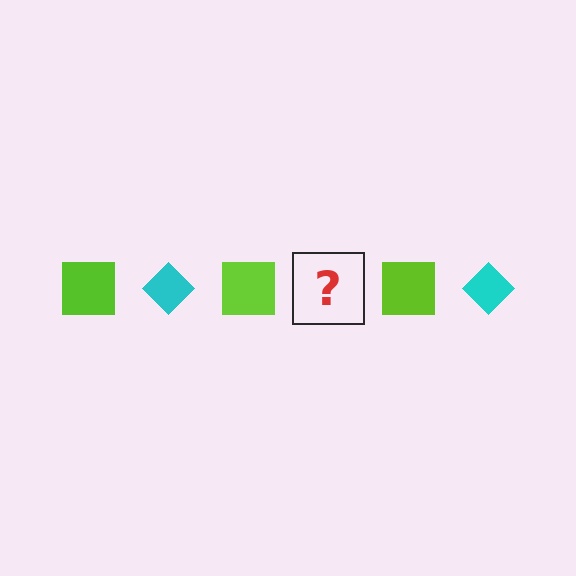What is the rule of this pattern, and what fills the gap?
The rule is that the pattern alternates between lime square and cyan diamond. The gap should be filled with a cyan diamond.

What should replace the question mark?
The question mark should be replaced with a cyan diamond.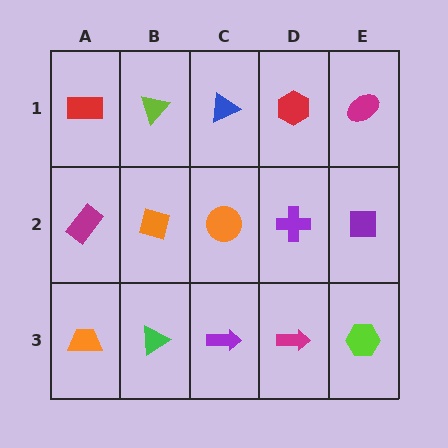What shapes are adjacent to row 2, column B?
A lime triangle (row 1, column B), a green triangle (row 3, column B), a magenta rectangle (row 2, column A), an orange circle (row 2, column C).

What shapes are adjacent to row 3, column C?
An orange circle (row 2, column C), a green triangle (row 3, column B), a magenta arrow (row 3, column D).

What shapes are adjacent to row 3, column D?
A purple cross (row 2, column D), a purple arrow (row 3, column C), a lime hexagon (row 3, column E).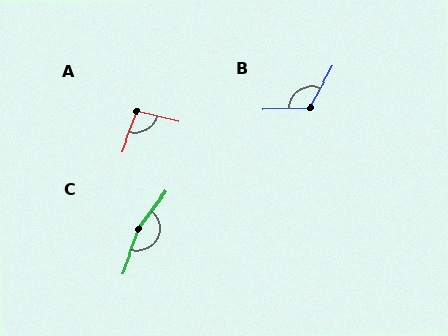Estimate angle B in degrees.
Approximately 121 degrees.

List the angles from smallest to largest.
A (98°), B (121°), C (163°).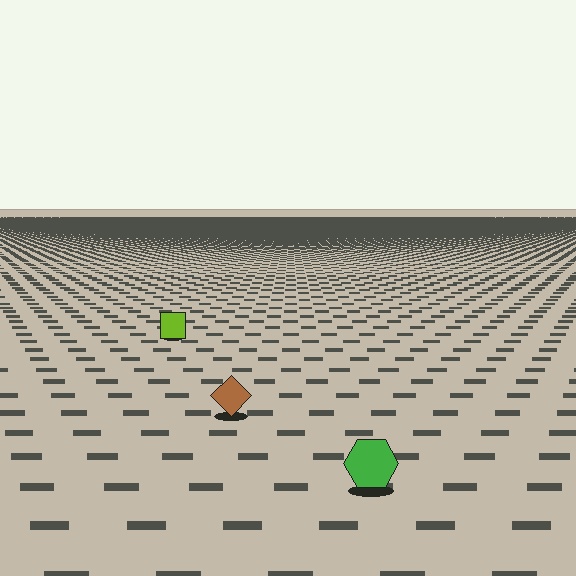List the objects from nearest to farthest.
From nearest to farthest: the green hexagon, the brown diamond, the lime square.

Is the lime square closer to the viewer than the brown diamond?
No. The brown diamond is closer — you can tell from the texture gradient: the ground texture is coarser near it.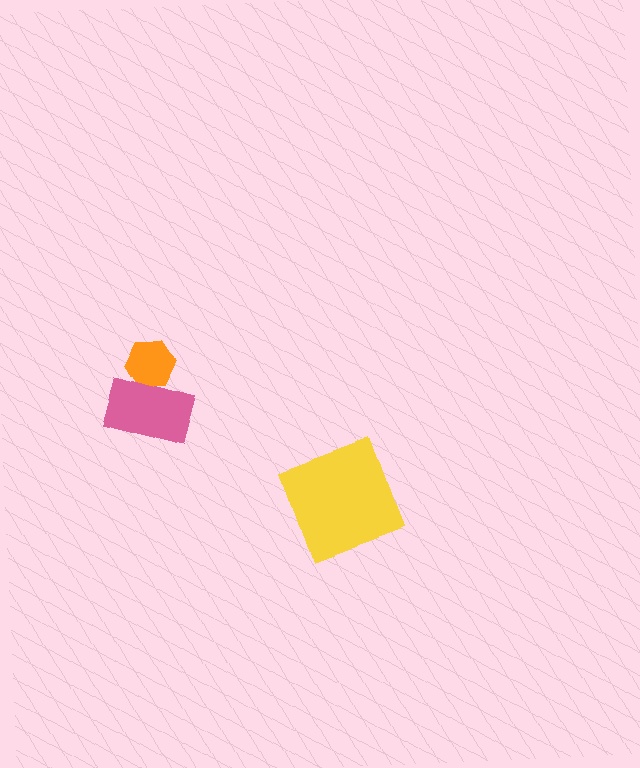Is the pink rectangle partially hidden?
No, no other shape covers it.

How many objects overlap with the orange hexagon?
1 object overlaps with the orange hexagon.